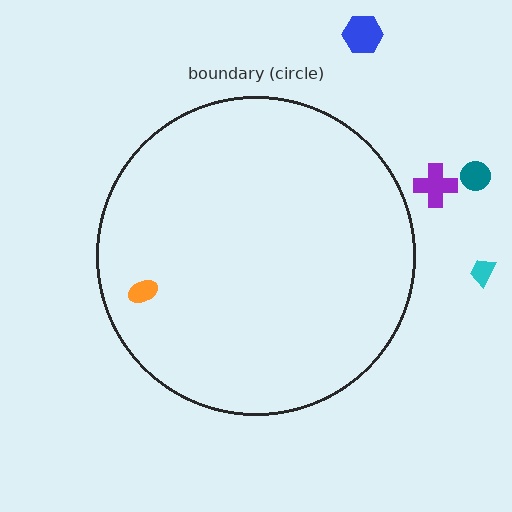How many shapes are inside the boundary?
1 inside, 4 outside.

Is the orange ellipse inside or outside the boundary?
Inside.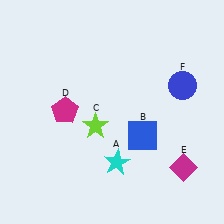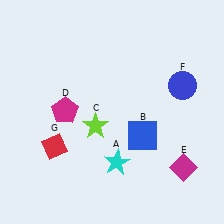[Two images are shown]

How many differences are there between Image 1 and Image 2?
There is 1 difference between the two images.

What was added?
A red diamond (G) was added in Image 2.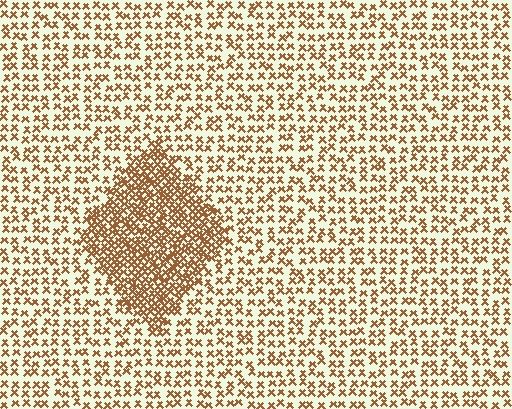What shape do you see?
I see a diamond.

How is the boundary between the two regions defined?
The boundary is defined by a change in element density (approximately 2.3x ratio). All elements are the same color, size, and shape.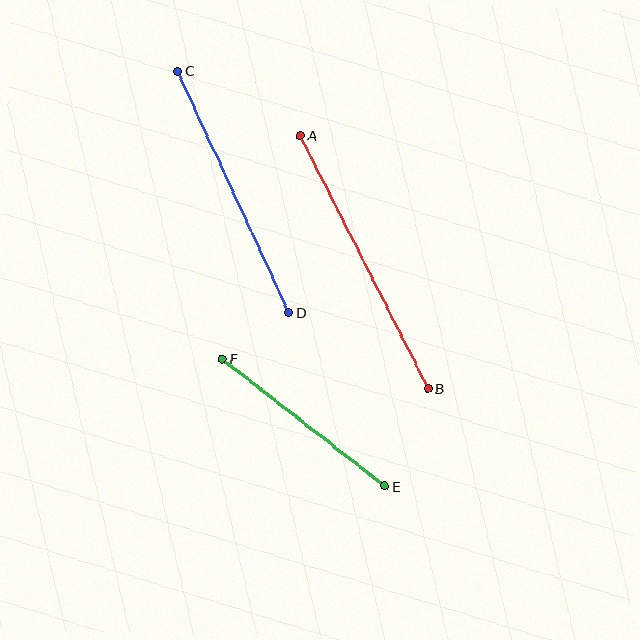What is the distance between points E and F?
The distance is approximately 207 pixels.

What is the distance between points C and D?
The distance is approximately 266 pixels.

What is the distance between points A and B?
The distance is approximately 284 pixels.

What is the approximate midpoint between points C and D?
The midpoint is at approximately (233, 192) pixels.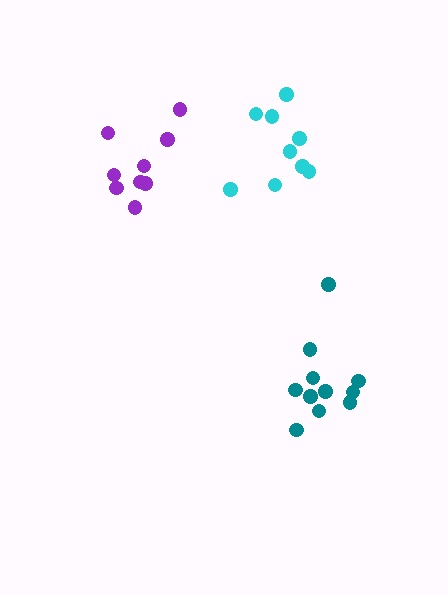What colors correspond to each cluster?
The clusters are colored: cyan, teal, purple.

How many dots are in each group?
Group 1: 9 dots, Group 2: 11 dots, Group 3: 9 dots (29 total).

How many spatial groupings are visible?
There are 3 spatial groupings.